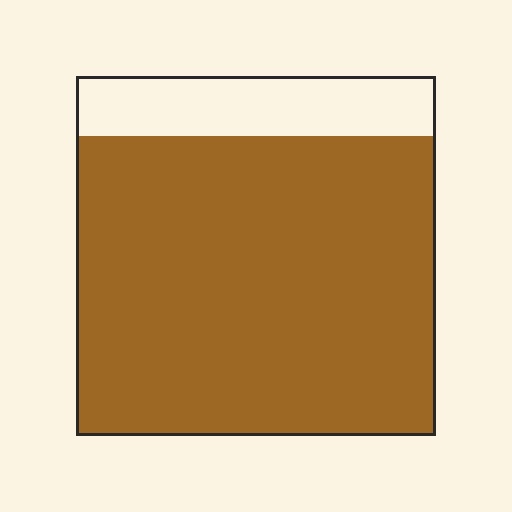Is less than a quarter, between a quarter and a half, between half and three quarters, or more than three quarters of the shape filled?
More than three quarters.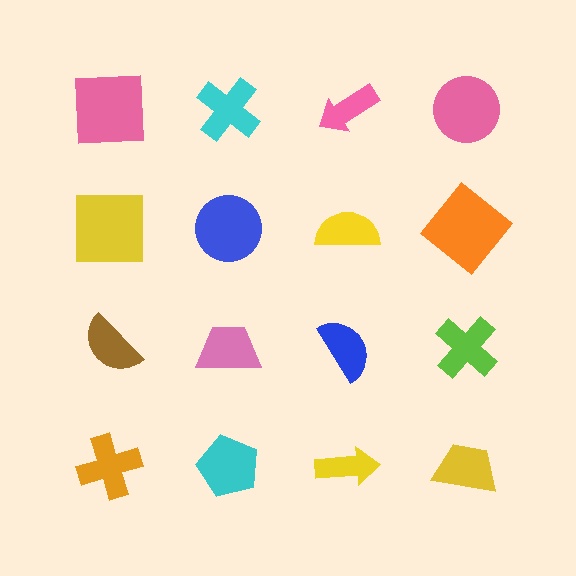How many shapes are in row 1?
4 shapes.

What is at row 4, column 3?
A yellow arrow.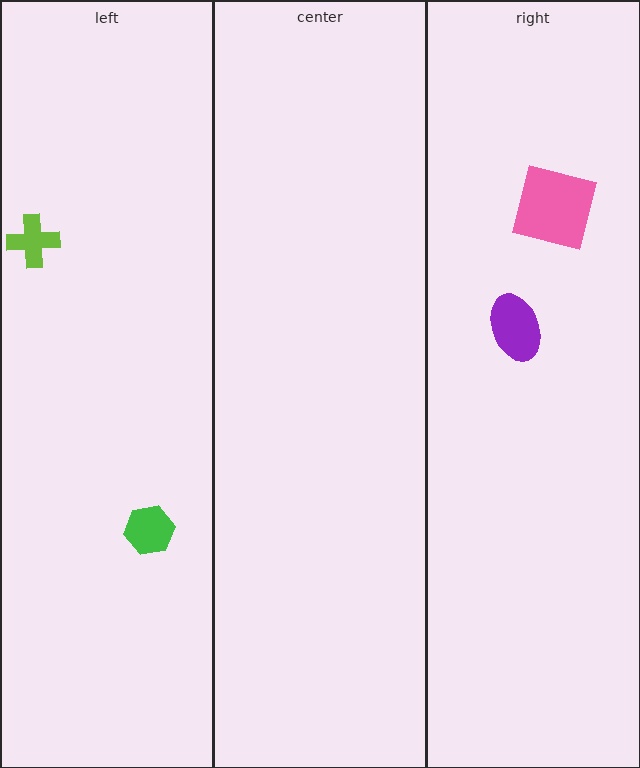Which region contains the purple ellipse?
The right region.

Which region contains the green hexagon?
The left region.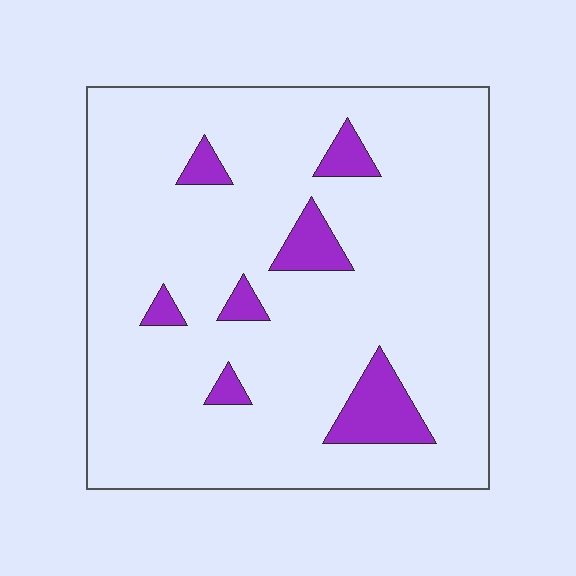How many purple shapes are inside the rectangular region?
7.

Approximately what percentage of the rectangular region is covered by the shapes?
Approximately 10%.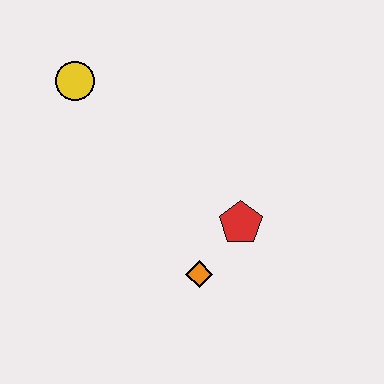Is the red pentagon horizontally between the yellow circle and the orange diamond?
No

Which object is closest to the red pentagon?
The orange diamond is closest to the red pentagon.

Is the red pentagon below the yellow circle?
Yes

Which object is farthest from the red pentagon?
The yellow circle is farthest from the red pentagon.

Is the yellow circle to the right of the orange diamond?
No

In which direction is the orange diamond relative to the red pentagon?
The orange diamond is below the red pentagon.